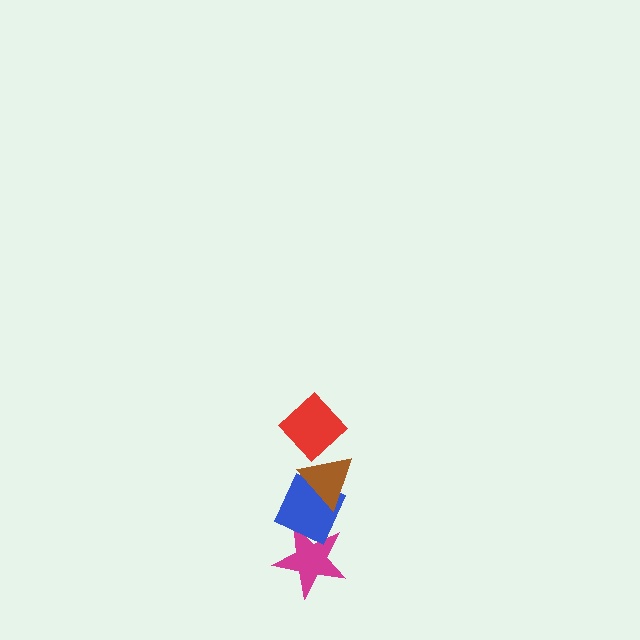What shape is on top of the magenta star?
The blue diamond is on top of the magenta star.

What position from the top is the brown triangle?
The brown triangle is 2nd from the top.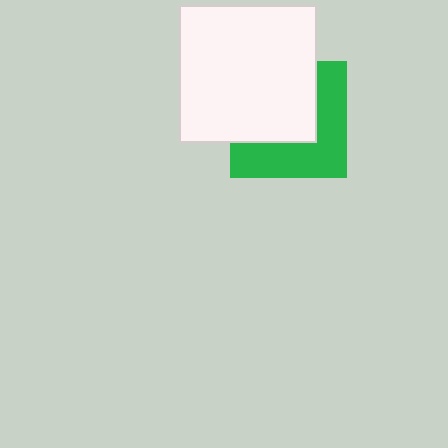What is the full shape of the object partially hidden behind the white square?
The partially hidden object is a green square.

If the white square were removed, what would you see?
You would see the complete green square.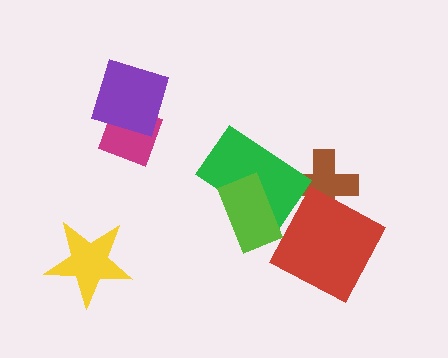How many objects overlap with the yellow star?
0 objects overlap with the yellow star.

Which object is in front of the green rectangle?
The lime rectangle is in front of the green rectangle.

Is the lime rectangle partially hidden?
No, no other shape covers it.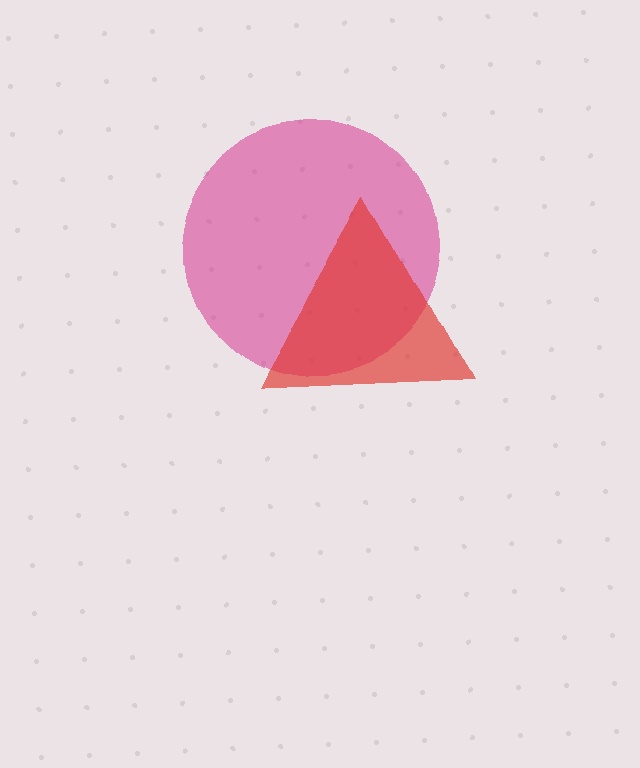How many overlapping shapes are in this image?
There are 2 overlapping shapes in the image.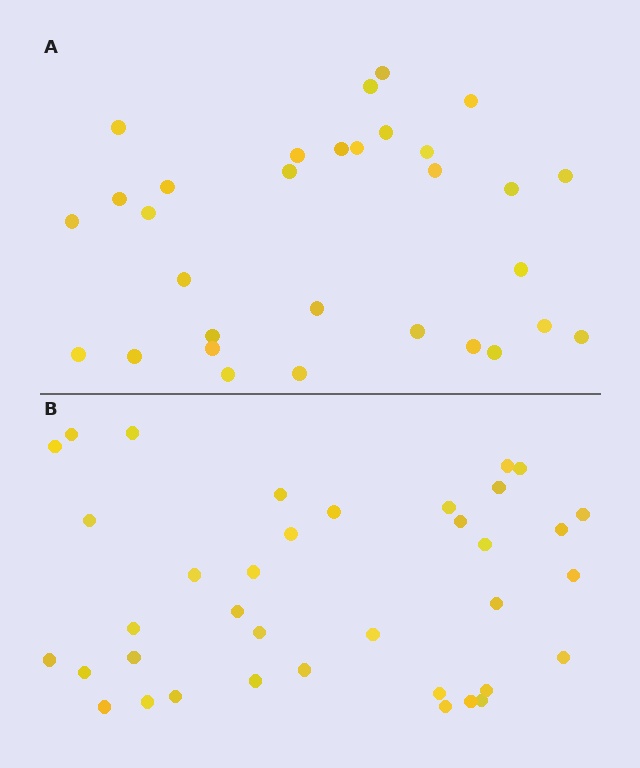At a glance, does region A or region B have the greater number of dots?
Region B (the bottom region) has more dots.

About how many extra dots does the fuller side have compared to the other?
Region B has about 6 more dots than region A.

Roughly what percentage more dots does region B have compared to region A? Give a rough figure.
About 20% more.